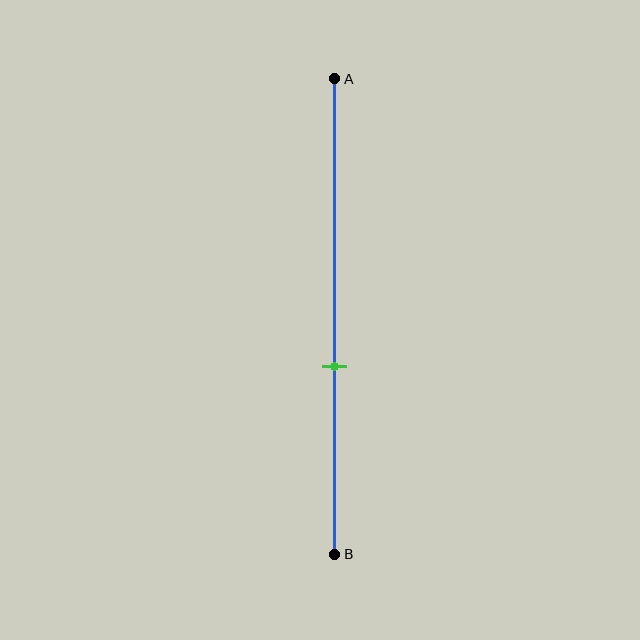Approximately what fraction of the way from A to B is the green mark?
The green mark is approximately 60% of the way from A to B.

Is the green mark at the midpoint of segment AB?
No, the mark is at about 60% from A, not at the 50% midpoint.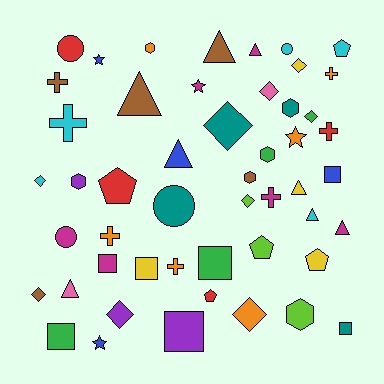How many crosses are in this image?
There are 7 crosses.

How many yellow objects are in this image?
There are 4 yellow objects.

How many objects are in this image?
There are 50 objects.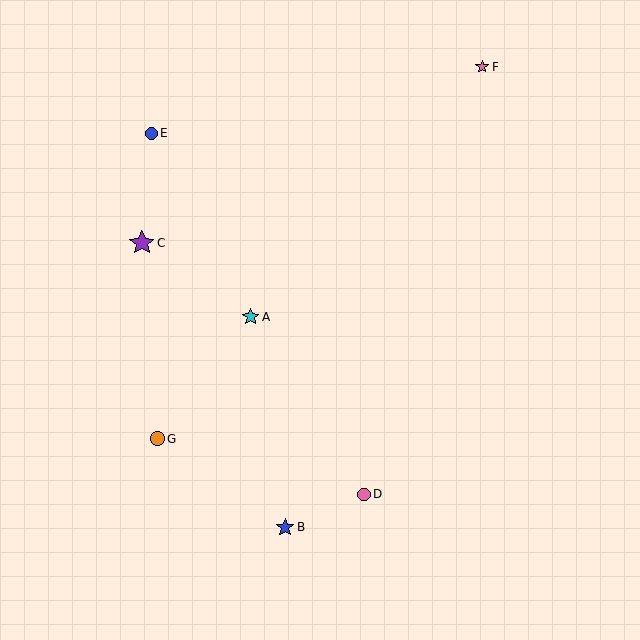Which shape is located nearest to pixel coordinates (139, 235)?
The purple star (labeled C) at (142, 243) is nearest to that location.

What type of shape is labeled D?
Shape D is a pink circle.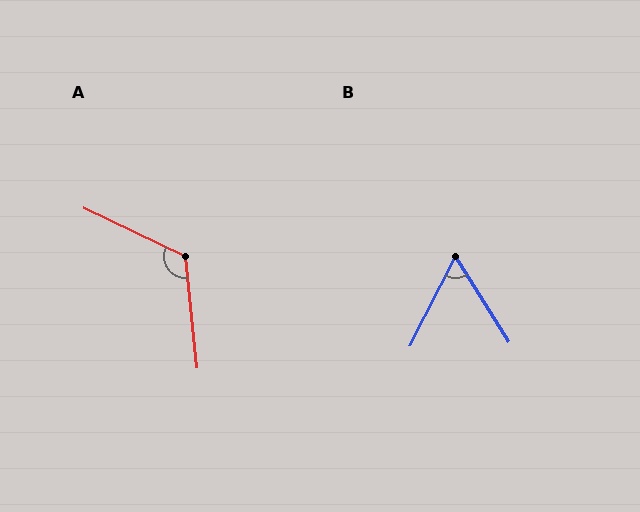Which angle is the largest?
A, at approximately 122 degrees.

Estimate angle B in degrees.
Approximately 59 degrees.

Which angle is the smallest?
B, at approximately 59 degrees.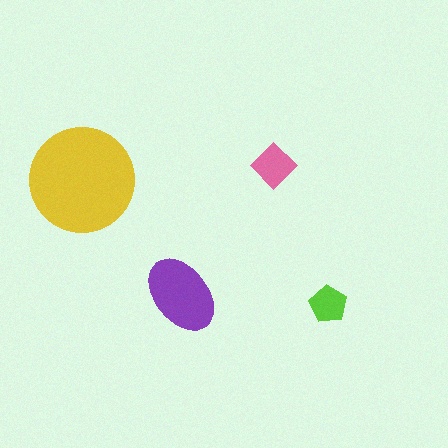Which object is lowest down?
The lime pentagon is bottommost.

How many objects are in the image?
There are 4 objects in the image.